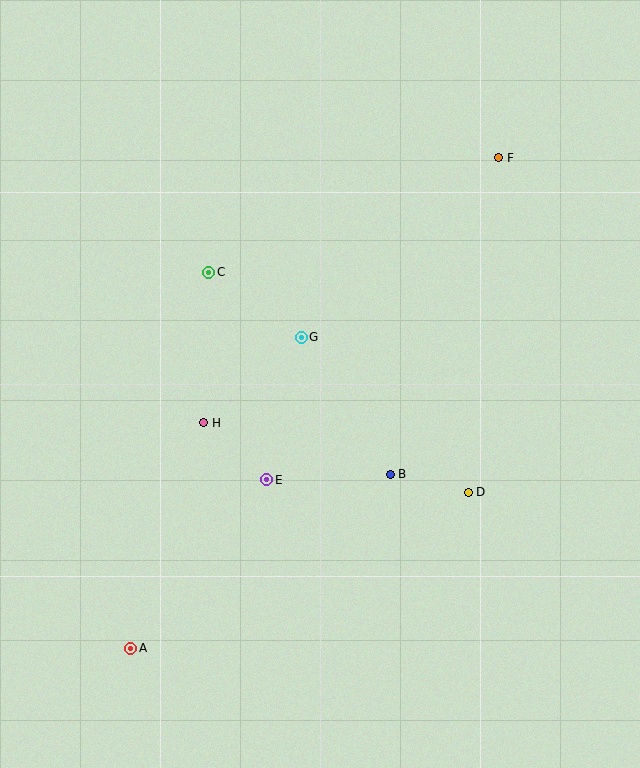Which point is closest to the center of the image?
Point G at (301, 337) is closest to the center.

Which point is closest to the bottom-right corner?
Point D is closest to the bottom-right corner.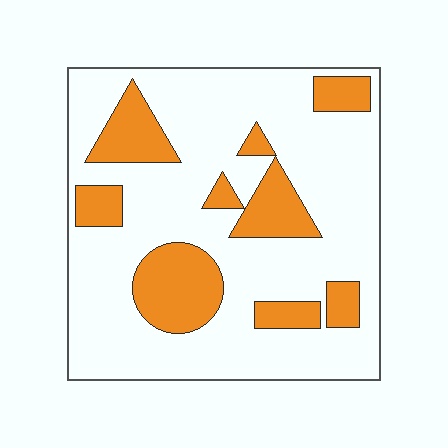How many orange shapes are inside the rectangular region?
9.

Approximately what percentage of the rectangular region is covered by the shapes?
Approximately 25%.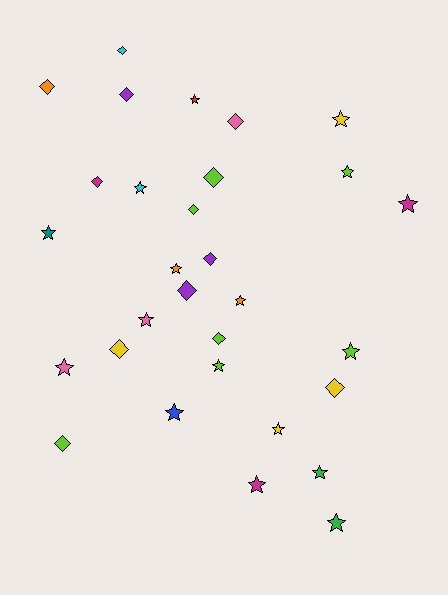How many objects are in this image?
There are 30 objects.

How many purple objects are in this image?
There are 3 purple objects.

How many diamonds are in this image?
There are 13 diamonds.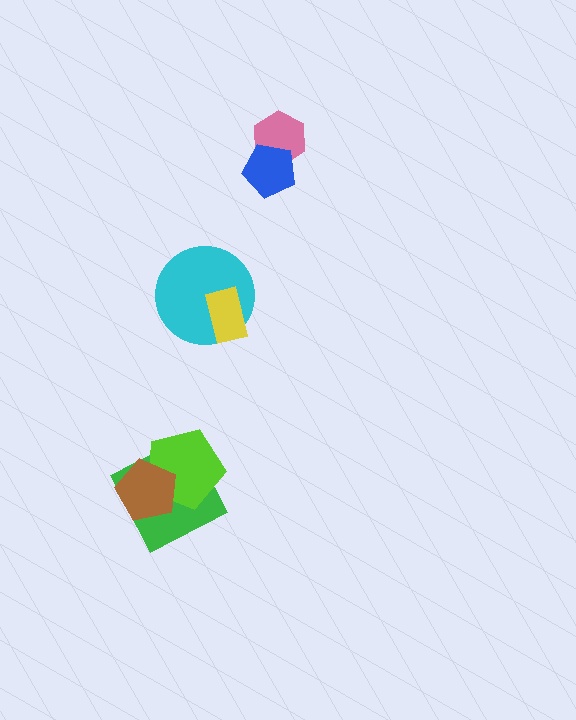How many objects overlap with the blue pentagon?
1 object overlaps with the blue pentagon.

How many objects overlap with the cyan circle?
1 object overlaps with the cyan circle.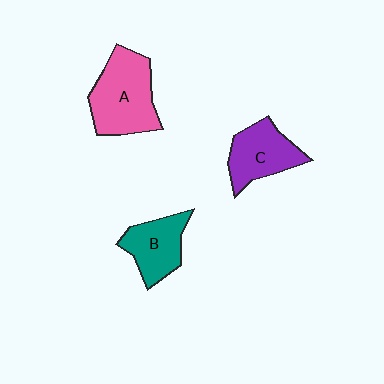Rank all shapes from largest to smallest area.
From largest to smallest: A (pink), C (purple), B (teal).